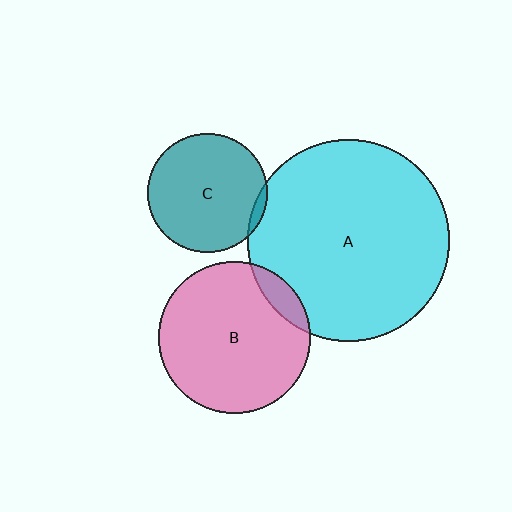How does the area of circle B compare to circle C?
Approximately 1.6 times.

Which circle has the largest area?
Circle A (cyan).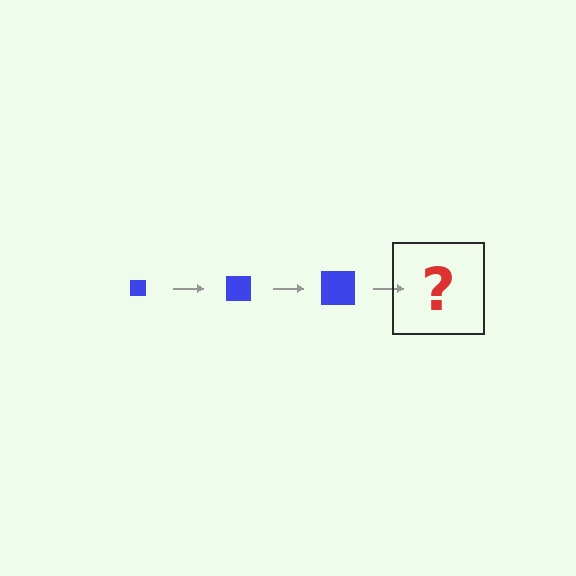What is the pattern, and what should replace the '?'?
The pattern is that the square gets progressively larger each step. The '?' should be a blue square, larger than the previous one.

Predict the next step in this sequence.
The next step is a blue square, larger than the previous one.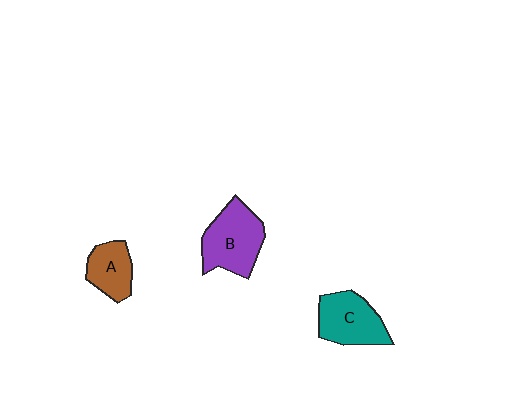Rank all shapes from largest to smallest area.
From largest to smallest: B (purple), C (teal), A (brown).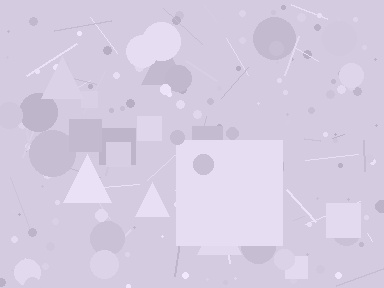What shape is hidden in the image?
A square is hidden in the image.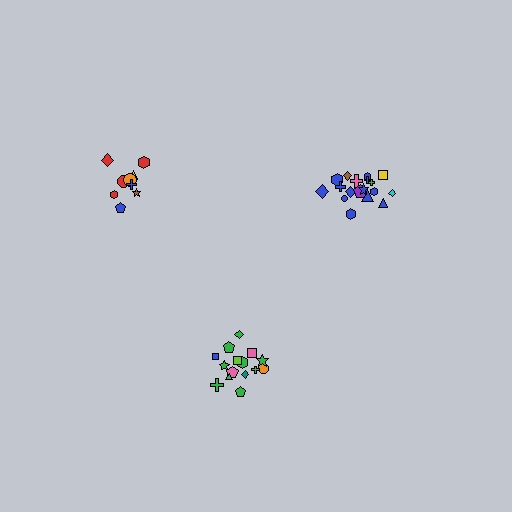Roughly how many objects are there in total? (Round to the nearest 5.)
Roughly 45 objects in total.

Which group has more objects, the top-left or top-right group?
The top-right group.